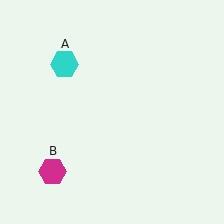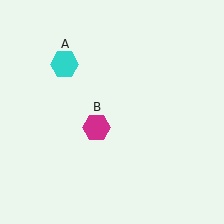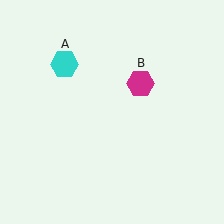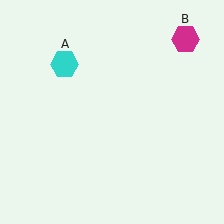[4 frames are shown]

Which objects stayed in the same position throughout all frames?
Cyan hexagon (object A) remained stationary.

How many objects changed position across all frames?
1 object changed position: magenta hexagon (object B).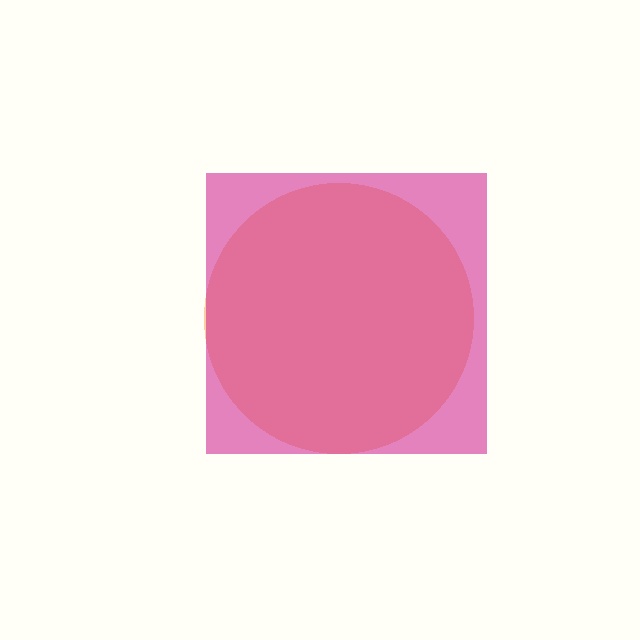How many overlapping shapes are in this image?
There are 2 overlapping shapes in the image.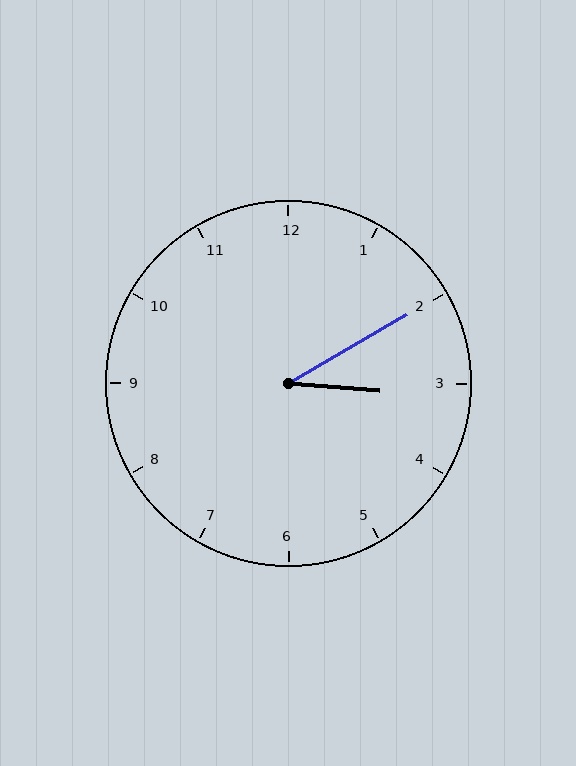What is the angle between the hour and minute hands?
Approximately 35 degrees.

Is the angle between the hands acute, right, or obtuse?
It is acute.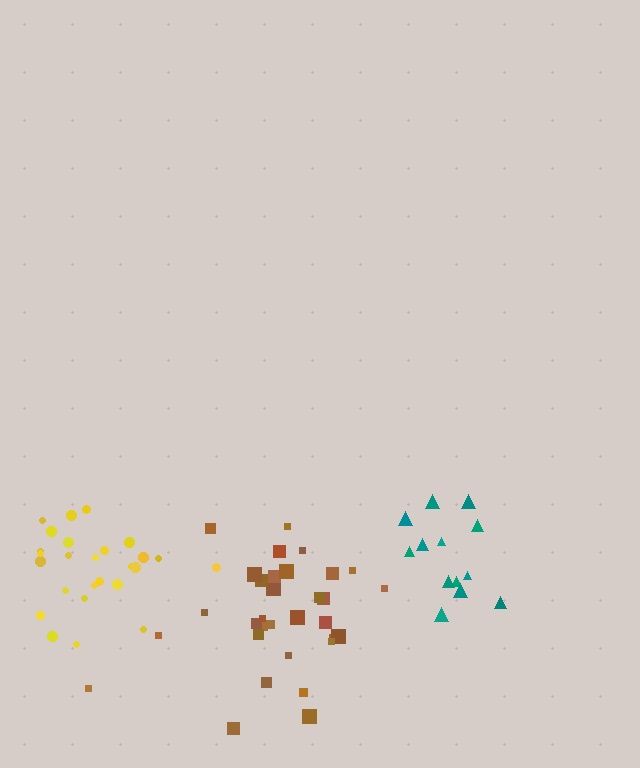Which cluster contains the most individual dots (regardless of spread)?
Brown (32).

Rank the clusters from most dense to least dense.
yellow, brown, teal.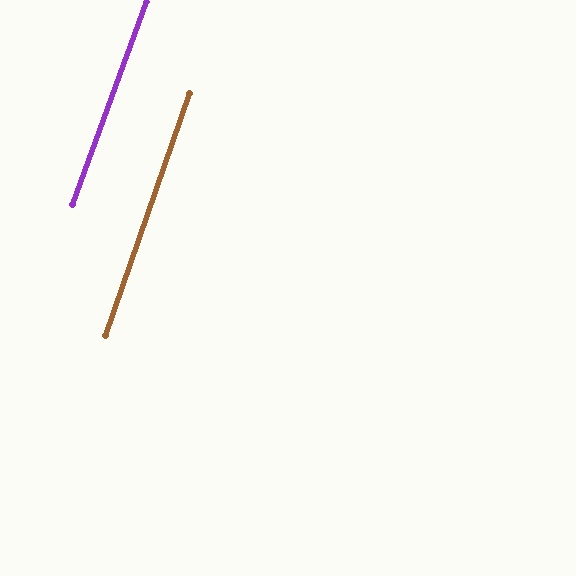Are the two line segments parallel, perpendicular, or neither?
Parallel — their directions differ by only 1.0°.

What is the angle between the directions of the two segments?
Approximately 1 degree.